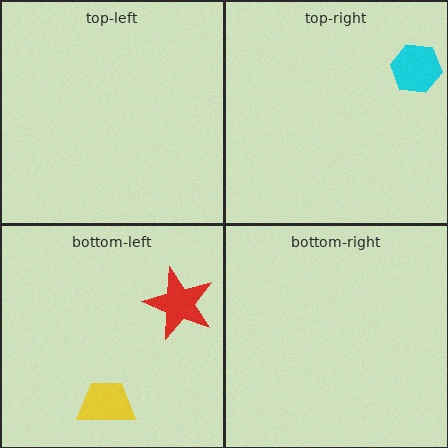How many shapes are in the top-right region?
1.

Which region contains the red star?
The bottom-left region.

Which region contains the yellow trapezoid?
The bottom-left region.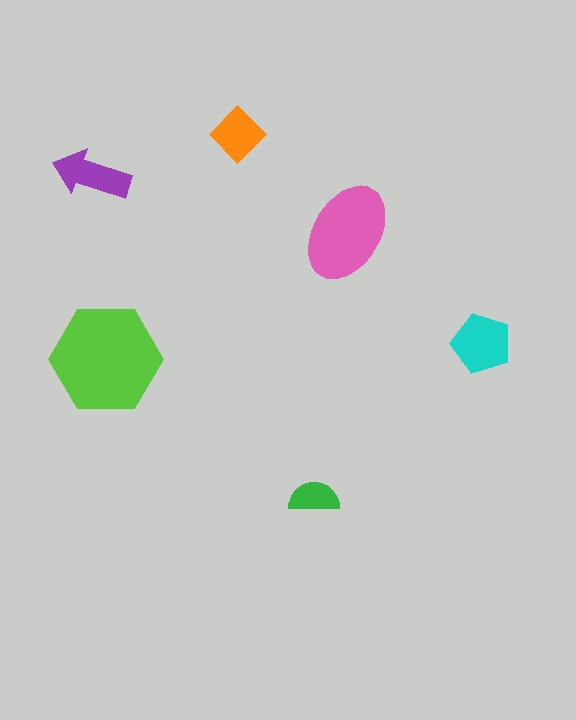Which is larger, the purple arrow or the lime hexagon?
The lime hexagon.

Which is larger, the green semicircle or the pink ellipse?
The pink ellipse.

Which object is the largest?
The lime hexagon.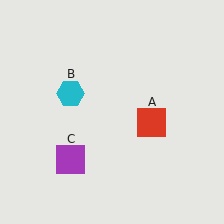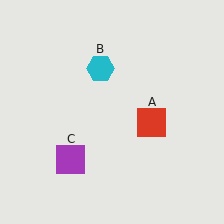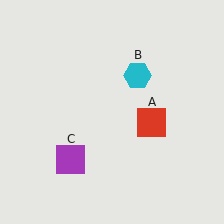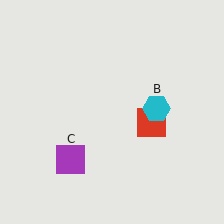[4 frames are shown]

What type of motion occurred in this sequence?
The cyan hexagon (object B) rotated clockwise around the center of the scene.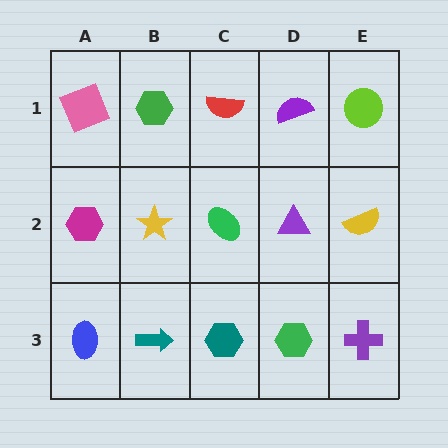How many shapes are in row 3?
5 shapes.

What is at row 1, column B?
A green hexagon.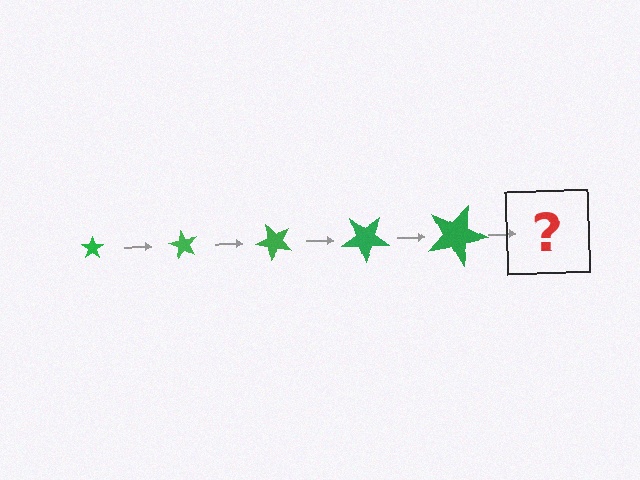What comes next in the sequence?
The next element should be a star, larger than the previous one and rotated 300 degrees from the start.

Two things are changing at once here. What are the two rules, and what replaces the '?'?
The two rules are that the star grows larger each step and it rotates 60 degrees each step. The '?' should be a star, larger than the previous one and rotated 300 degrees from the start.